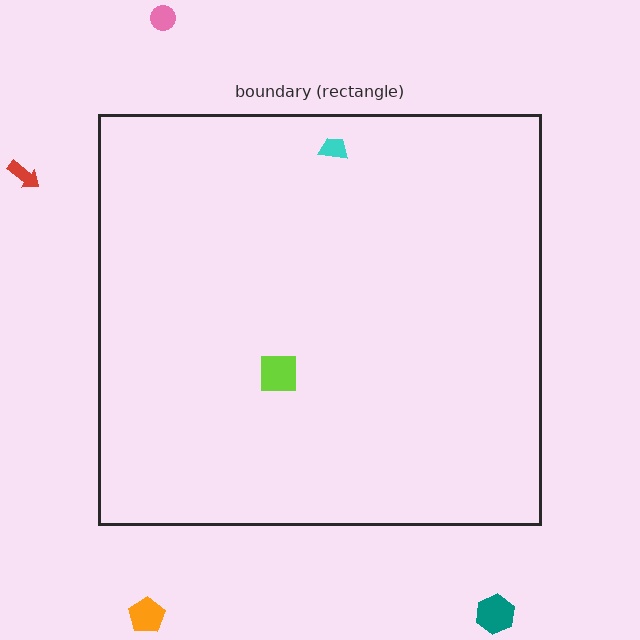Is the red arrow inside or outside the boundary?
Outside.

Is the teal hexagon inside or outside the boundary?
Outside.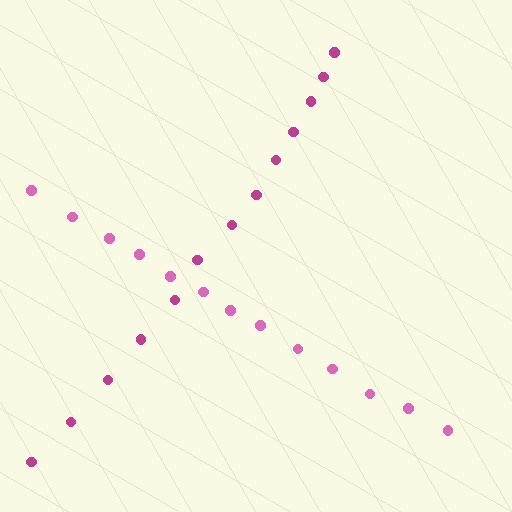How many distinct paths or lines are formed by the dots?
There are 2 distinct paths.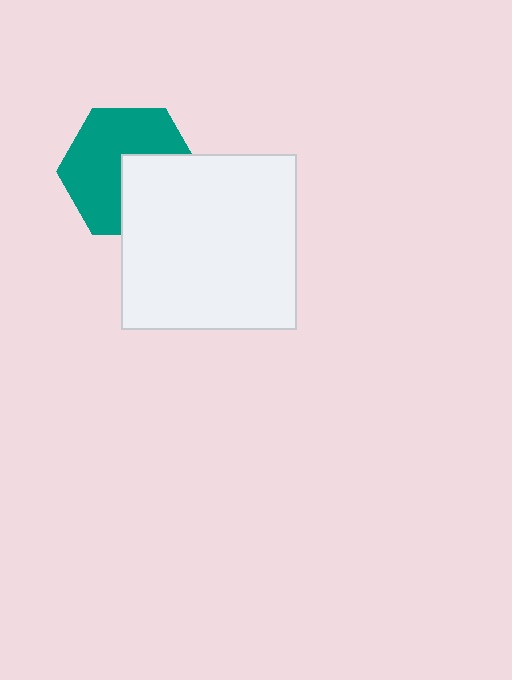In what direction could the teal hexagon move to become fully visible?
The teal hexagon could move toward the upper-left. That would shift it out from behind the white square entirely.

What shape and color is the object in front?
The object in front is a white square.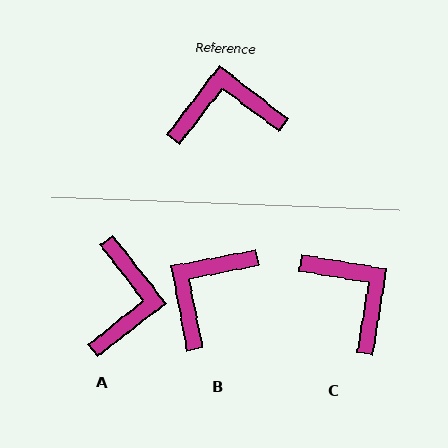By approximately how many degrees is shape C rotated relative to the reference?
Approximately 62 degrees clockwise.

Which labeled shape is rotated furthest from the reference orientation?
A, about 105 degrees away.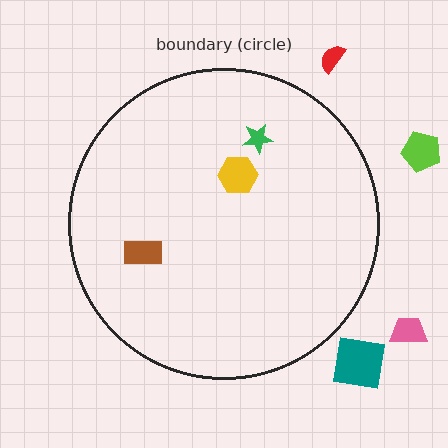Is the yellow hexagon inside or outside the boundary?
Inside.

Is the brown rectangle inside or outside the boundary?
Inside.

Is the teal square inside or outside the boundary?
Outside.